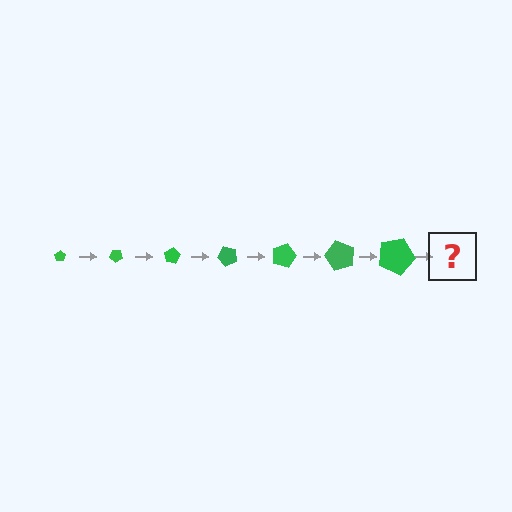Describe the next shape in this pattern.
It should be a pentagon, larger than the previous one and rotated 280 degrees from the start.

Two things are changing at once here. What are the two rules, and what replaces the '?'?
The two rules are that the pentagon grows larger each step and it rotates 40 degrees each step. The '?' should be a pentagon, larger than the previous one and rotated 280 degrees from the start.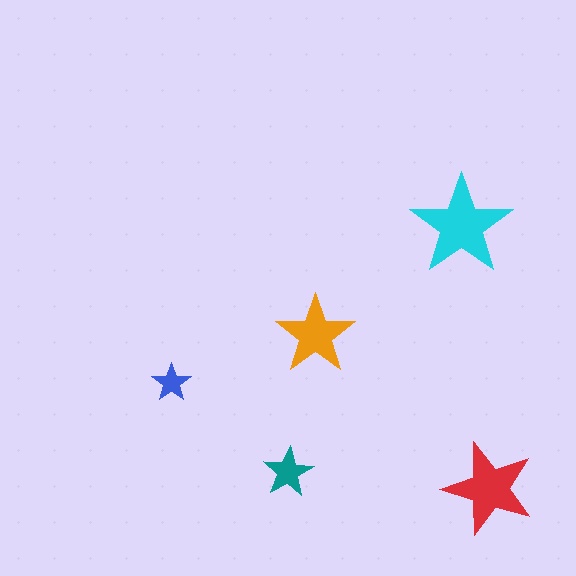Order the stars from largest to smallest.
the cyan one, the red one, the orange one, the teal one, the blue one.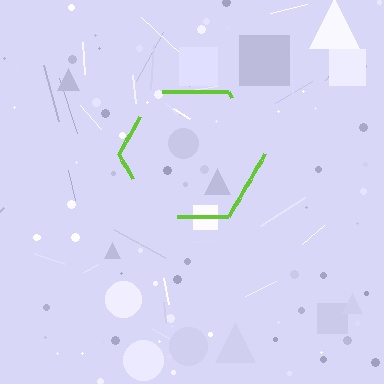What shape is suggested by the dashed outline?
The dashed outline suggests a hexagon.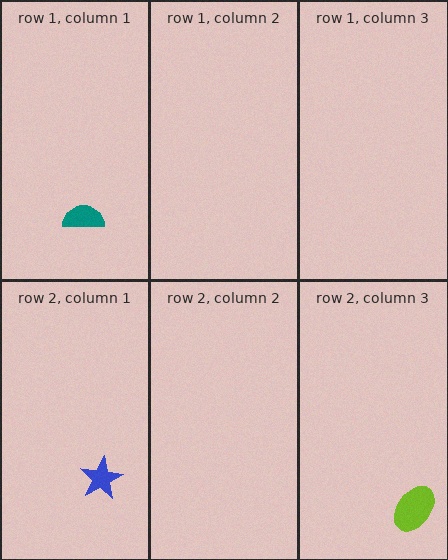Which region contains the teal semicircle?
The row 1, column 1 region.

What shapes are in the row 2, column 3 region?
The lime ellipse.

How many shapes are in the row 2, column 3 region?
1.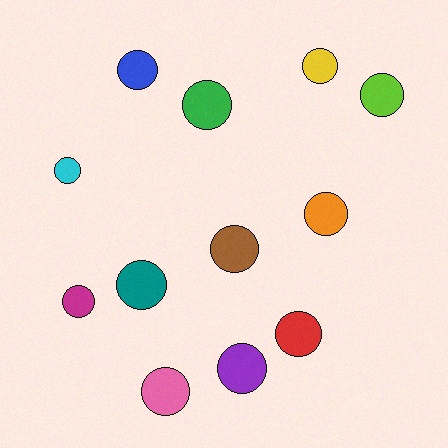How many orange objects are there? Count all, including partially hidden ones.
There is 1 orange object.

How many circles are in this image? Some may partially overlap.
There are 12 circles.